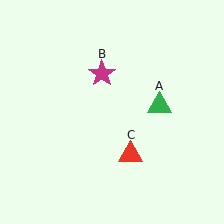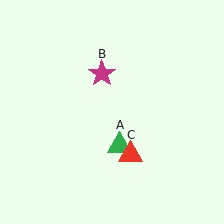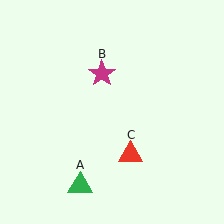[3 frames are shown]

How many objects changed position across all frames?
1 object changed position: green triangle (object A).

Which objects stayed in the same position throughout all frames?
Magenta star (object B) and red triangle (object C) remained stationary.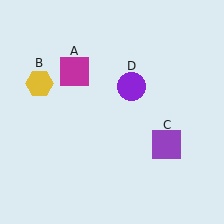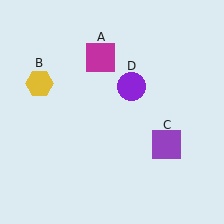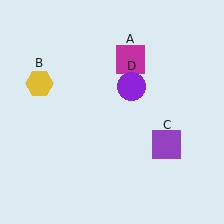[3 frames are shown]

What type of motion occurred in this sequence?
The magenta square (object A) rotated clockwise around the center of the scene.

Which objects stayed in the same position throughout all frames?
Yellow hexagon (object B) and purple square (object C) and purple circle (object D) remained stationary.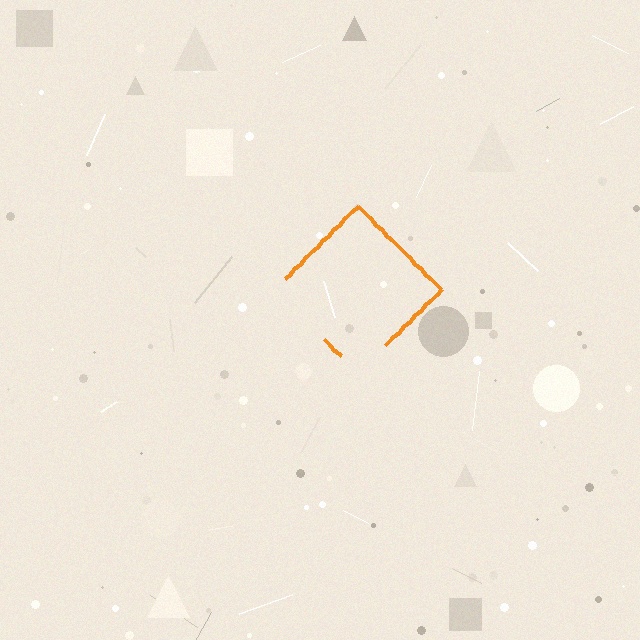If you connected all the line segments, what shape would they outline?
They would outline a diamond.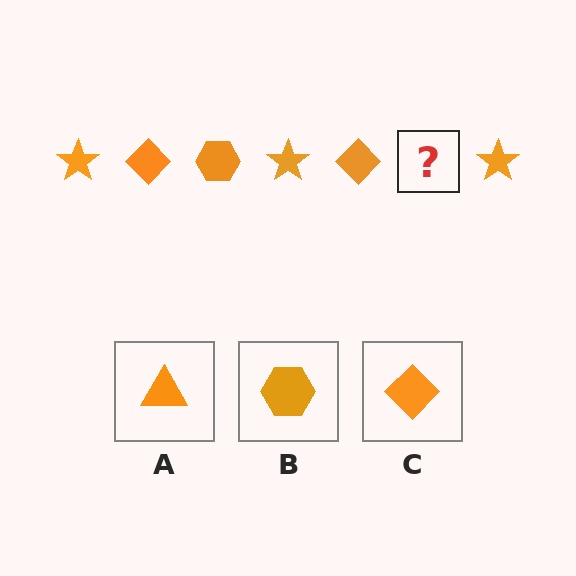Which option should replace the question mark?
Option B.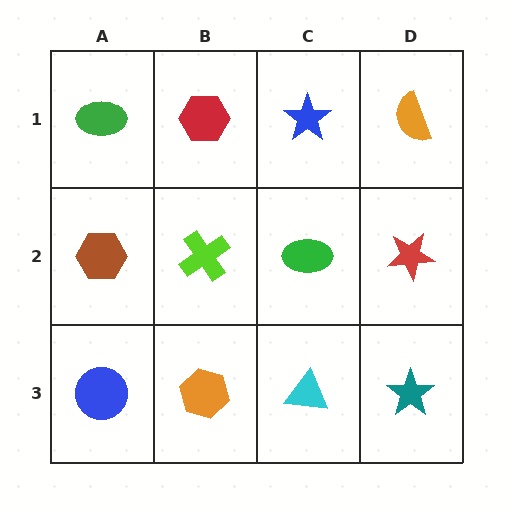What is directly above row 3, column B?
A lime cross.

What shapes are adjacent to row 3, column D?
A red star (row 2, column D), a cyan triangle (row 3, column C).